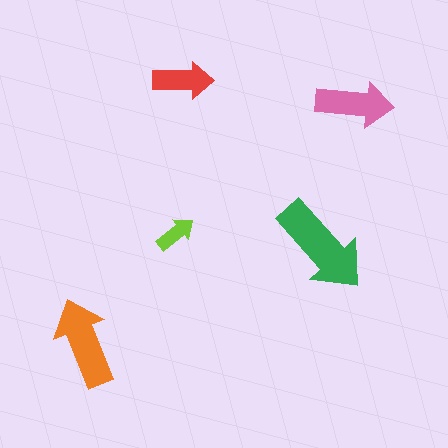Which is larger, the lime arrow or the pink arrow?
The pink one.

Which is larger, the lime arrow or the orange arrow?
The orange one.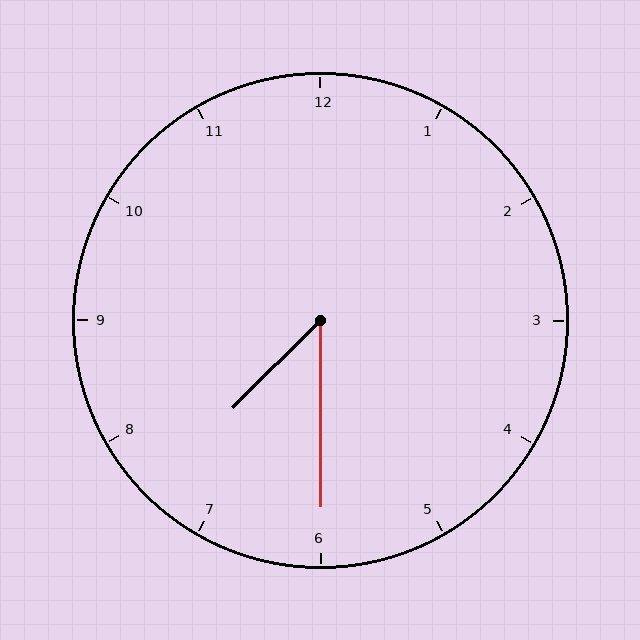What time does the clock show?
7:30.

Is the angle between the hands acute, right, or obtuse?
It is acute.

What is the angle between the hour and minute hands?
Approximately 45 degrees.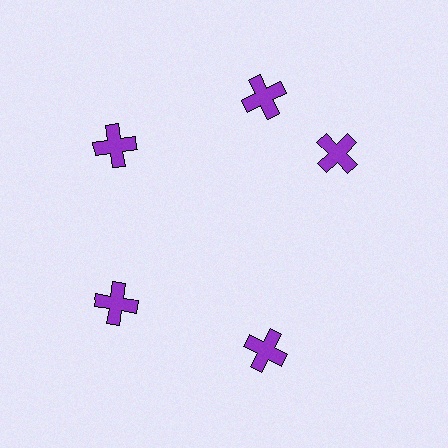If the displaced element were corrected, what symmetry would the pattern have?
It would have 5-fold rotational symmetry — the pattern would map onto itself every 72 degrees.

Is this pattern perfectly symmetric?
No. The 5 purple crosses are arranged in a ring, but one element near the 3 o'clock position is rotated out of alignment along the ring, breaking the 5-fold rotational symmetry.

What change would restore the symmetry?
The symmetry would be restored by rotating it back into even spacing with its neighbors so that all 5 crosses sit at equal angles and equal distance from the center.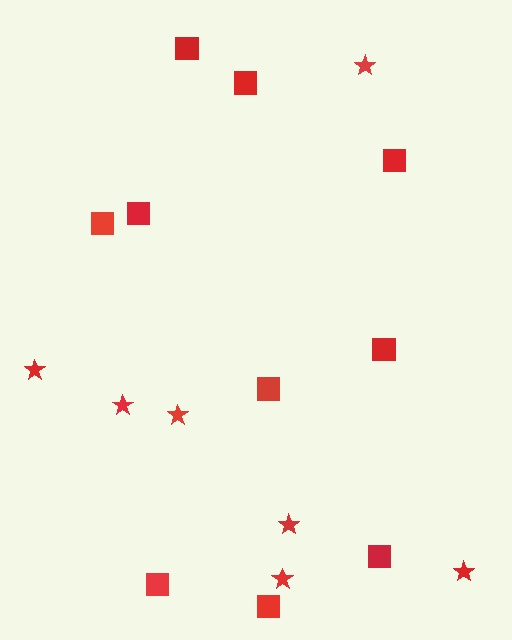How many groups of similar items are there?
There are 2 groups: one group of squares (10) and one group of stars (7).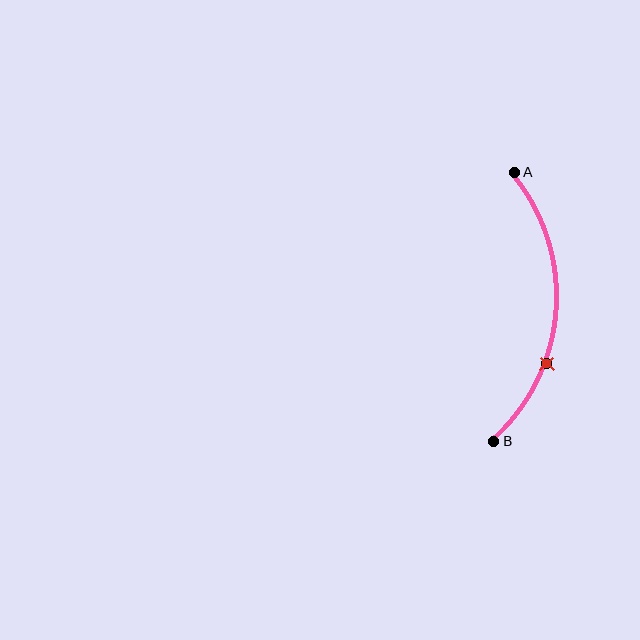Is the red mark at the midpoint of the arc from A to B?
No. The red mark lies on the arc but is closer to endpoint B. The arc midpoint would be at the point on the curve equidistant along the arc from both A and B.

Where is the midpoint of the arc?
The arc midpoint is the point on the curve farthest from the straight line joining A and B. It sits to the right of that line.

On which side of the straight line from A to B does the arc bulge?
The arc bulges to the right of the straight line connecting A and B.